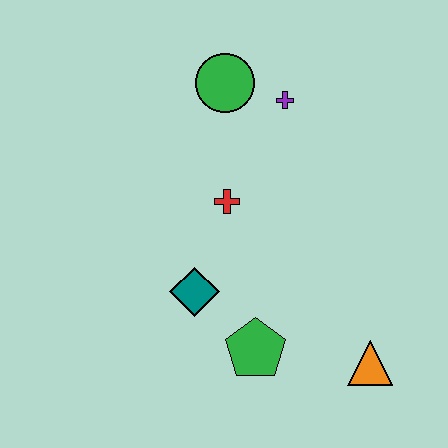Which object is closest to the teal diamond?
The green pentagon is closest to the teal diamond.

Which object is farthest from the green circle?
The orange triangle is farthest from the green circle.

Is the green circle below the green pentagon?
No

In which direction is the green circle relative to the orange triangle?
The green circle is above the orange triangle.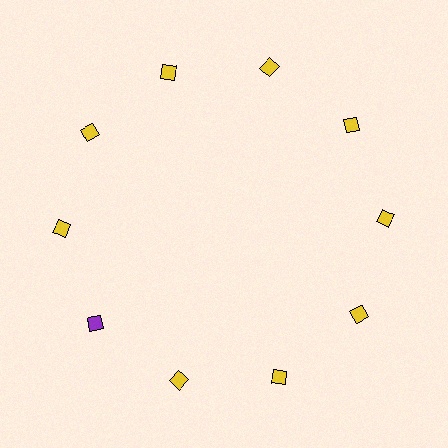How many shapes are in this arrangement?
There are 10 shapes arranged in a ring pattern.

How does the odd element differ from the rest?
It has a different color: purple instead of yellow.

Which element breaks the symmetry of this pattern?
The purple diamond at roughly the 8 o'clock position breaks the symmetry. All other shapes are yellow diamonds.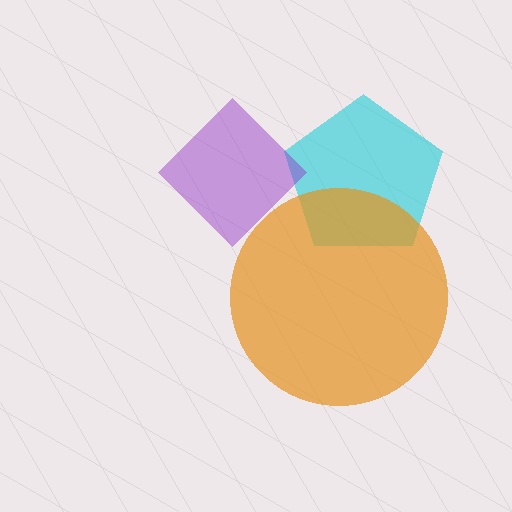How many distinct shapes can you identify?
There are 3 distinct shapes: a cyan pentagon, a purple diamond, an orange circle.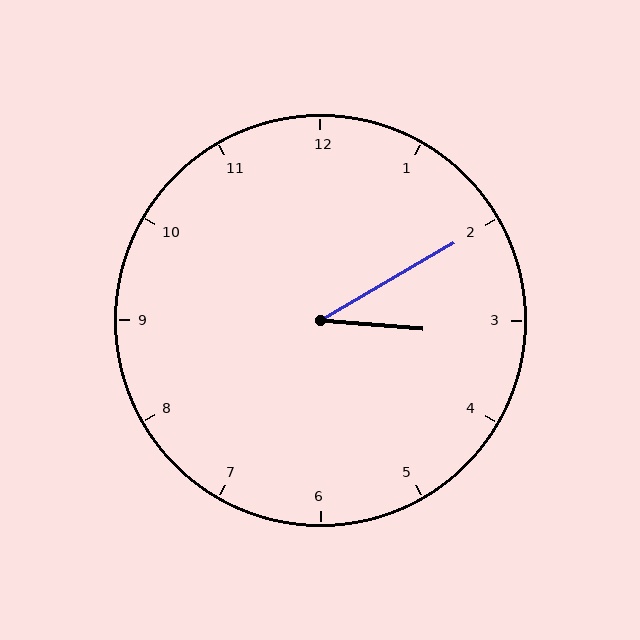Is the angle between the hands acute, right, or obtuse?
It is acute.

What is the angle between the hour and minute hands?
Approximately 35 degrees.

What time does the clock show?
3:10.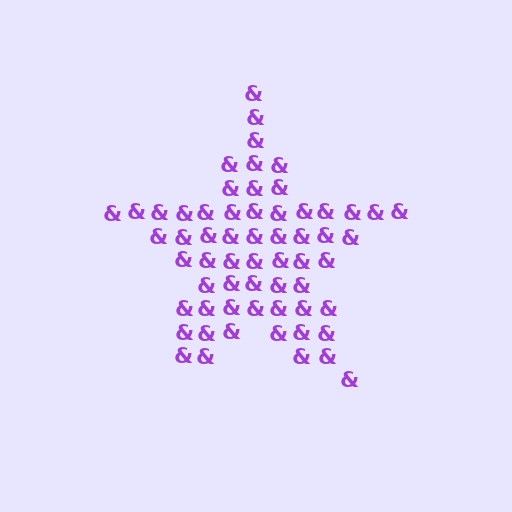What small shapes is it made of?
It is made of small ampersands.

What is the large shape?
The large shape is a star.